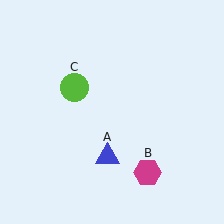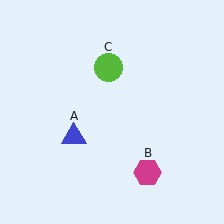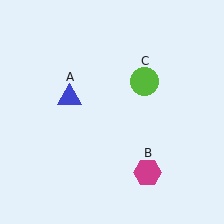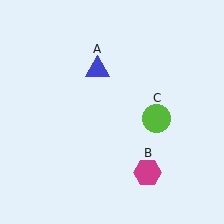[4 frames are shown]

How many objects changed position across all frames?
2 objects changed position: blue triangle (object A), lime circle (object C).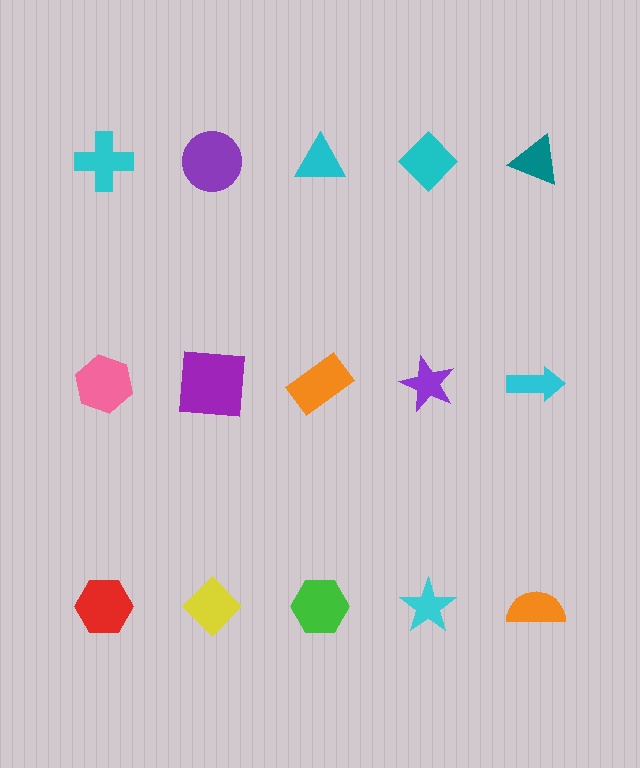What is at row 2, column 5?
A cyan arrow.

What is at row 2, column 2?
A purple square.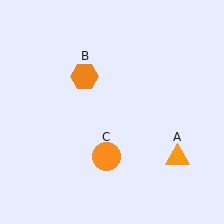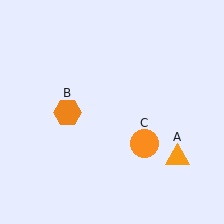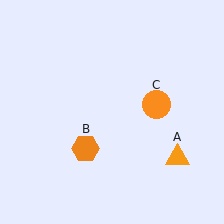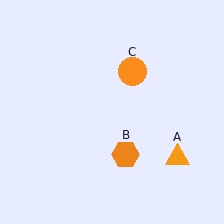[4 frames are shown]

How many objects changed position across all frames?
2 objects changed position: orange hexagon (object B), orange circle (object C).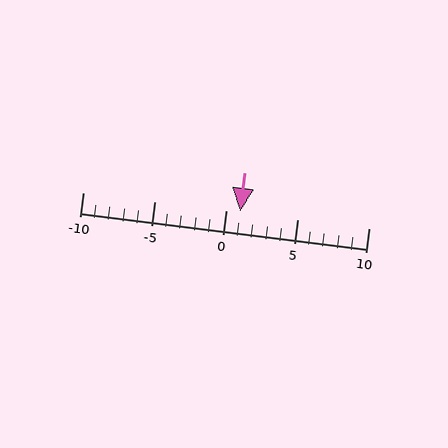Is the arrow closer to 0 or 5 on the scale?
The arrow is closer to 0.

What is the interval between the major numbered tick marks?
The major tick marks are spaced 5 units apart.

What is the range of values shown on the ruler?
The ruler shows values from -10 to 10.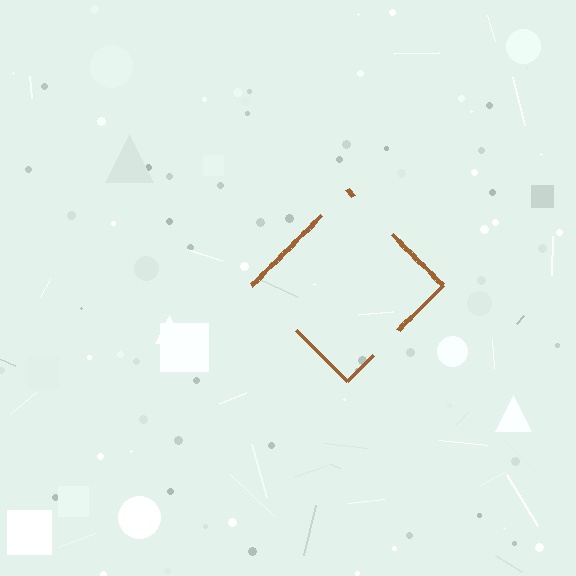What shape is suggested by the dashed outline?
The dashed outline suggests a diamond.